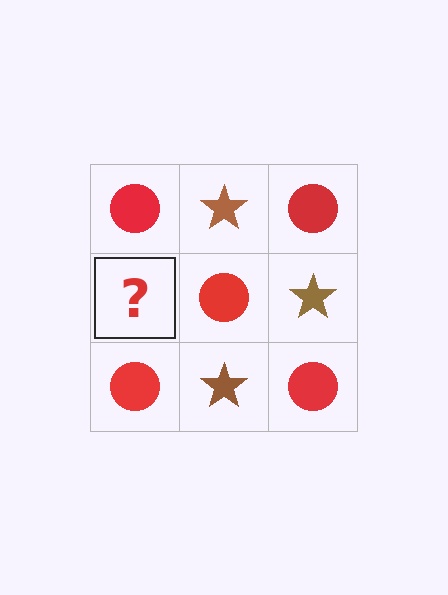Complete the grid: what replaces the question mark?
The question mark should be replaced with a brown star.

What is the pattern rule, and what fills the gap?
The rule is that it alternates red circle and brown star in a checkerboard pattern. The gap should be filled with a brown star.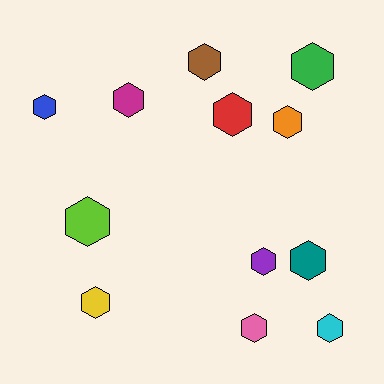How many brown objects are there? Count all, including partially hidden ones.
There is 1 brown object.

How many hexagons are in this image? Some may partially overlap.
There are 12 hexagons.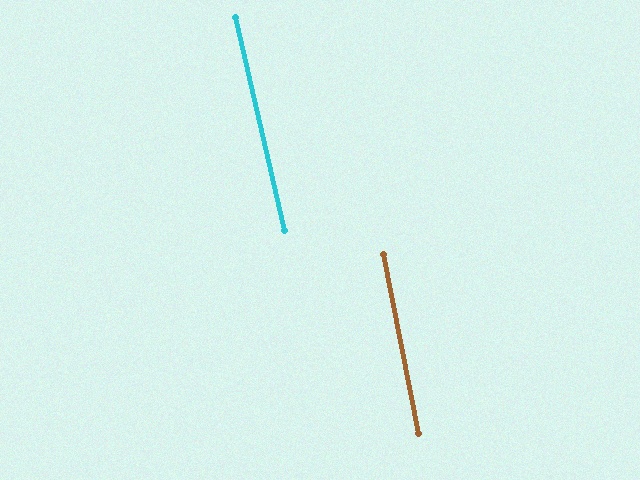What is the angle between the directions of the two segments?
Approximately 2 degrees.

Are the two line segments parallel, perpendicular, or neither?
Parallel — their directions differ by only 2.0°.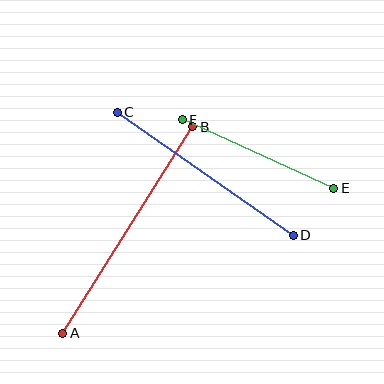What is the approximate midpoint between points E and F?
The midpoint is at approximately (258, 154) pixels.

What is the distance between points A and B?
The distance is approximately 244 pixels.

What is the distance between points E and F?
The distance is approximately 166 pixels.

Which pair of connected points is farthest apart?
Points A and B are farthest apart.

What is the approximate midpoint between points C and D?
The midpoint is at approximately (205, 174) pixels.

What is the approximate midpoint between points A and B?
The midpoint is at approximately (128, 230) pixels.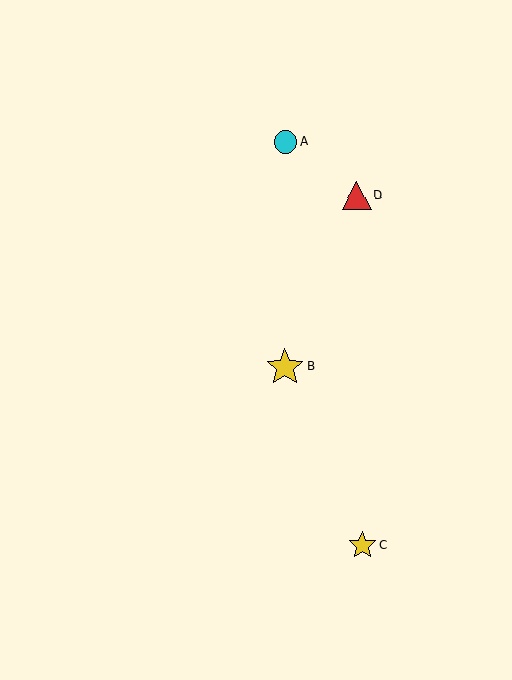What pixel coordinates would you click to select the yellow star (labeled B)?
Click at (285, 367) to select the yellow star B.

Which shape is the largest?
The yellow star (labeled B) is the largest.